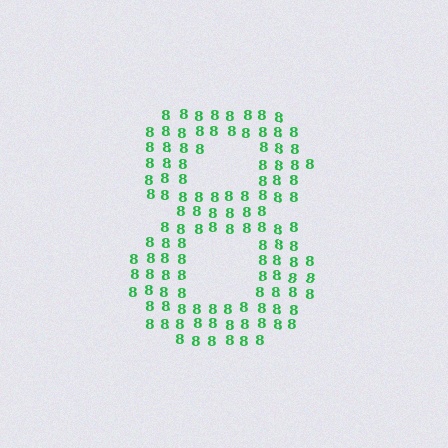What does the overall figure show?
The overall figure shows the digit 8.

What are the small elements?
The small elements are digit 8's.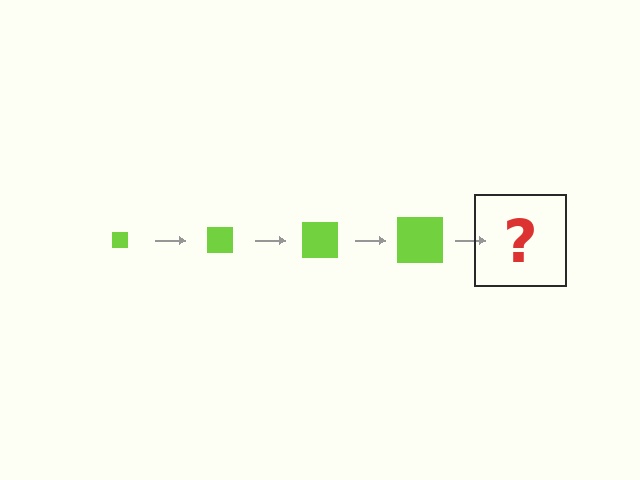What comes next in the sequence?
The next element should be a lime square, larger than the previous one.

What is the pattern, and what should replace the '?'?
The pattern is that the square gets progressively larger each step. The '?' should be a lime square, larger than the previous one.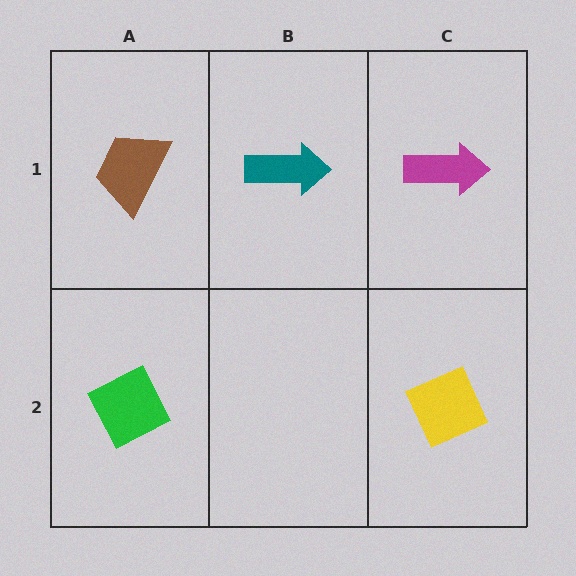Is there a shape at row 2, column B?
No, that cell is empty.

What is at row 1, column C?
A magenta arrow.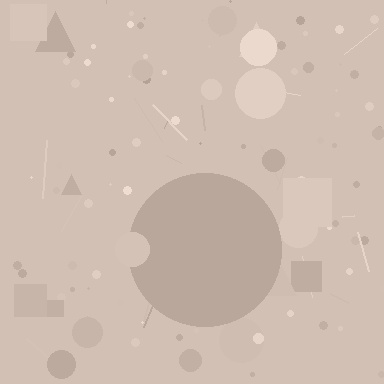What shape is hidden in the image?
A circle is hidden in the image.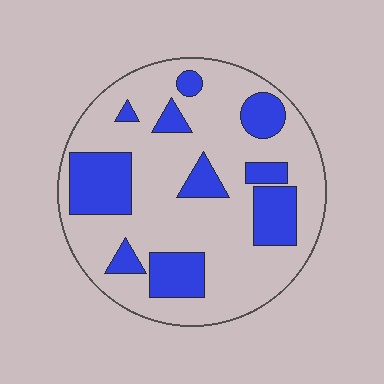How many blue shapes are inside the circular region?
10.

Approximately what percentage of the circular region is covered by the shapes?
Approximately 25%.